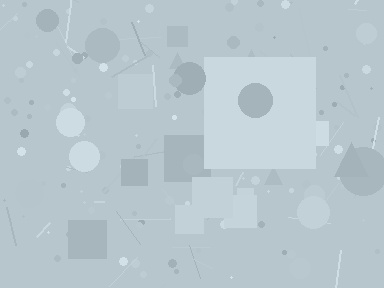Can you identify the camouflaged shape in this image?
The camouflaged shape is a square.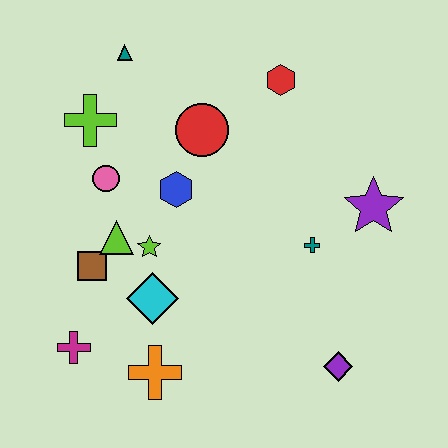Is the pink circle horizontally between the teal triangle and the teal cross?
No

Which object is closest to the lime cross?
The pink circle is closest to the lime cross.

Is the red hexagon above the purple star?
Yes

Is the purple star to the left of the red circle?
No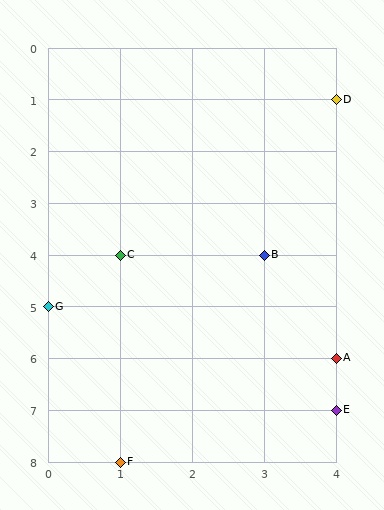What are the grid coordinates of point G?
Point G is at grid coordinates (0, 5).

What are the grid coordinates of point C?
Point C is at grid coordinates (1, 4).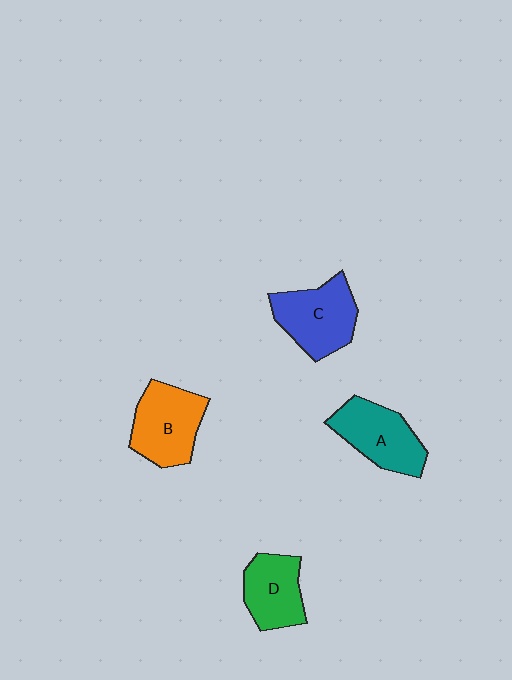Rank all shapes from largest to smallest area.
From largest to smallest: C (blue), B (orange), A (teal), D (green).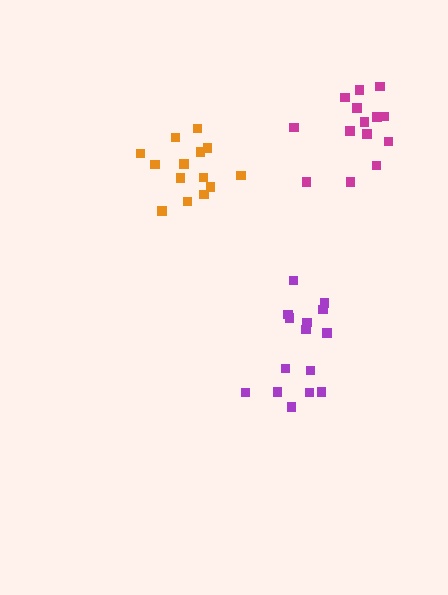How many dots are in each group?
Group 1: 14 dots, Group 2: 15 dots, Group 3: 14 dots (43 total).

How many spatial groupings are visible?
There are 3 spatial groupings.